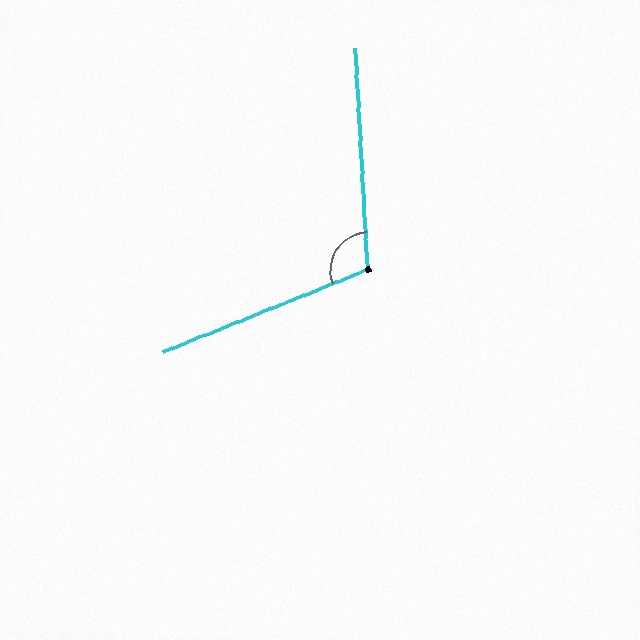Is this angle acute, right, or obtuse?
It is obtuse.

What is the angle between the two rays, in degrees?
Approximately 108 degrees.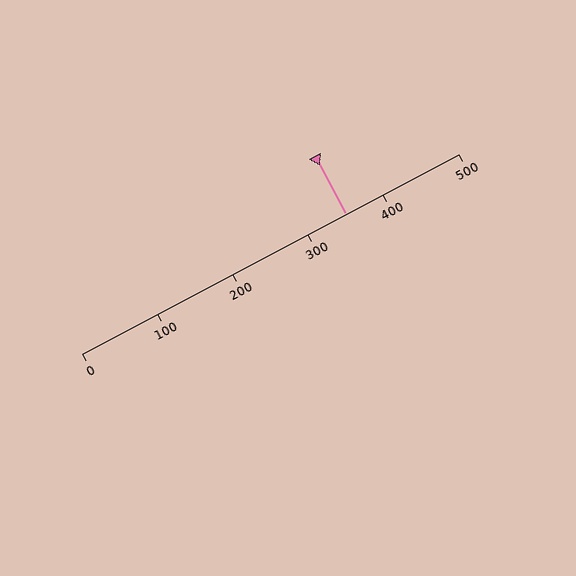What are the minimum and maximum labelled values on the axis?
The axis runs from 0 to 500.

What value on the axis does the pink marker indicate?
The marker indicates approximately 350.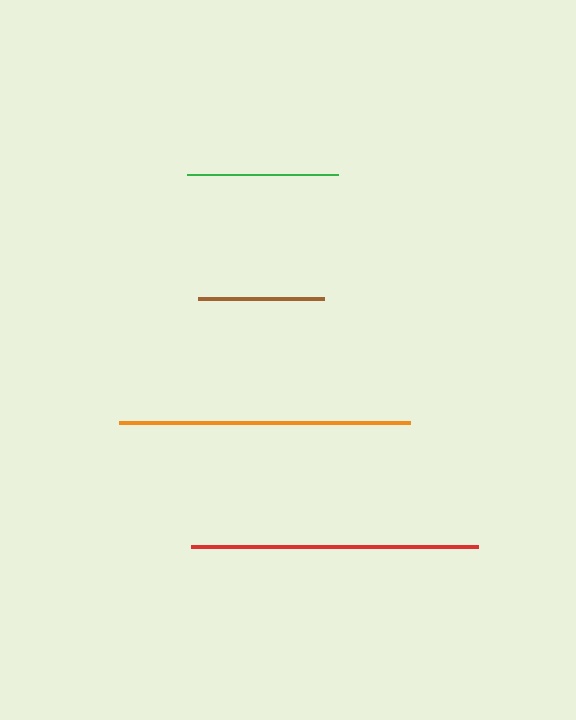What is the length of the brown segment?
The brown segment is approximately 126 pixels long.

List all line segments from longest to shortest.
From longest to shortest: orange, red, green, brown.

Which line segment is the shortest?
The brown line is the shortest at approximately 126 pixels.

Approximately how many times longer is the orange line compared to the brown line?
The orange line is approximately 2.3 times the length of the brown line.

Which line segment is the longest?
The orange line is the longest at approximately 291 pixels.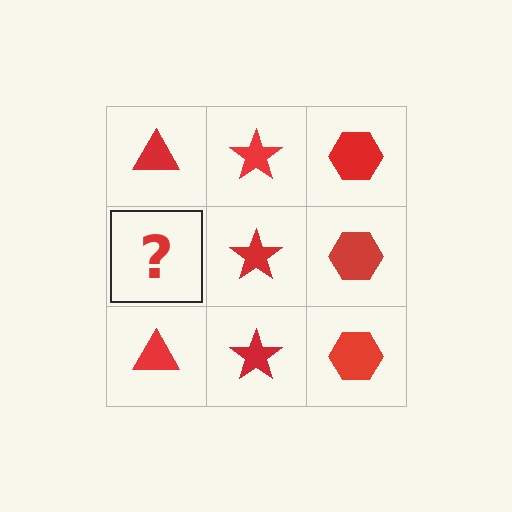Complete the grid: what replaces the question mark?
The question mark should be replaced with a red triangle.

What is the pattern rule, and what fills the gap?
The rule is that each column has a consistent shape. The gap should be filled with a red triangle.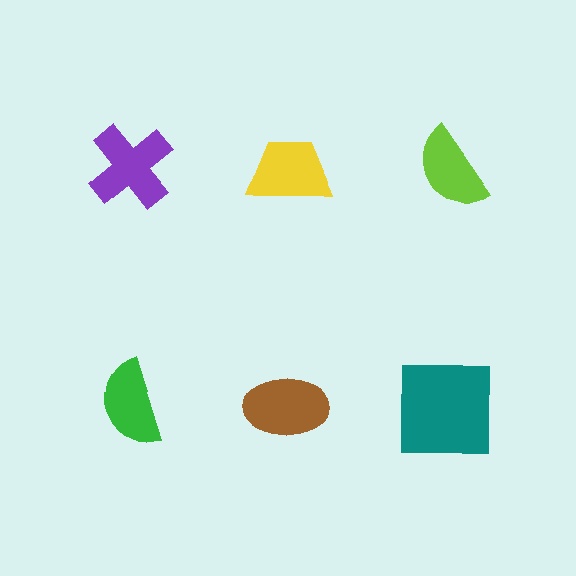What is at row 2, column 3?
A teal square.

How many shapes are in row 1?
3 shapes.